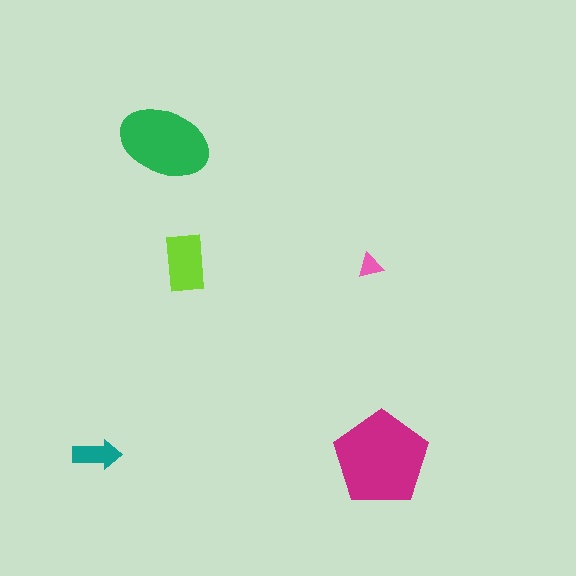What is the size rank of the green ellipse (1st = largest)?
2nd.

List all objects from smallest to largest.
The pink triangle, the teal arrow, the lime rectangle, the green ellipse, the magenta pentagon.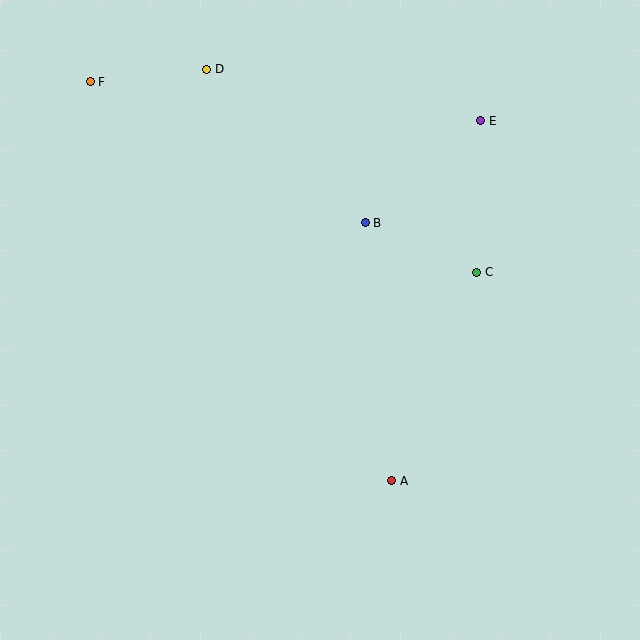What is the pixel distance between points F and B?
The distance between F and B is 309 pixels.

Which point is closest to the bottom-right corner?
Point A is closest to the bottom-right corner.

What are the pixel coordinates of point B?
Point B is at (365, 223).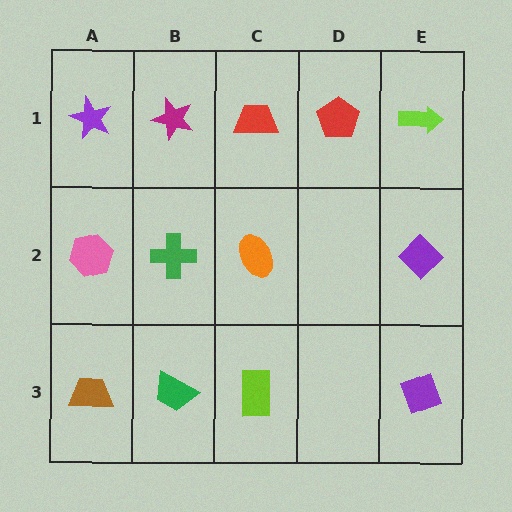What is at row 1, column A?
A purple star.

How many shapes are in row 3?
4 shapes.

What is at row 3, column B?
A green trapezoid.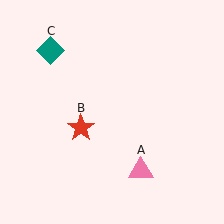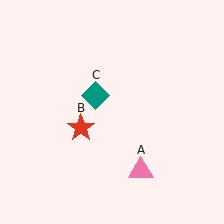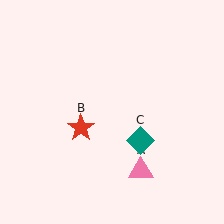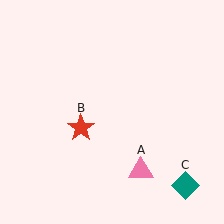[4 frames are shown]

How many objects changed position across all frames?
1 object changed position: teal diamond (object C).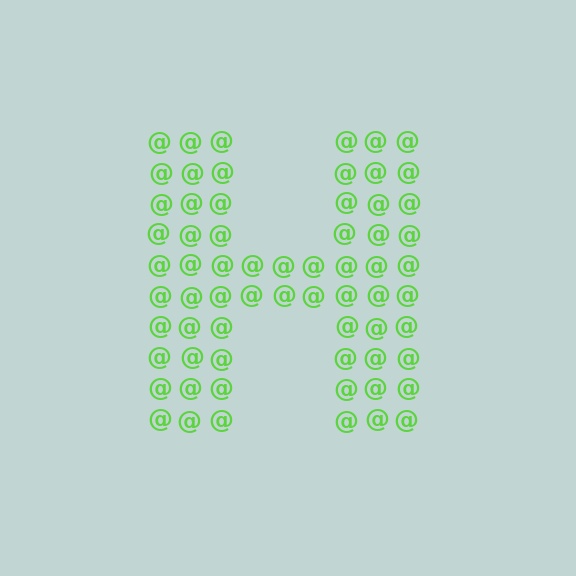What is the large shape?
The large shape is the letter H.